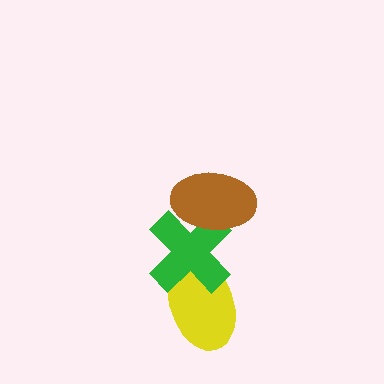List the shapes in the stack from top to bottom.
From top to bottom: the brown ellipse, the green cross, the yellow ellipse.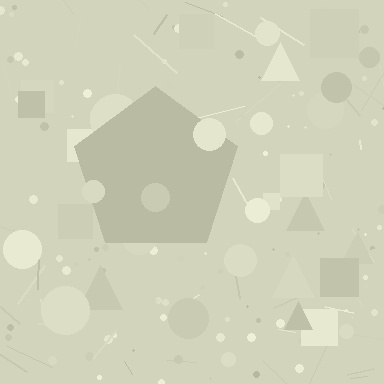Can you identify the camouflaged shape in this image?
The camouflaged shape is a pentagon.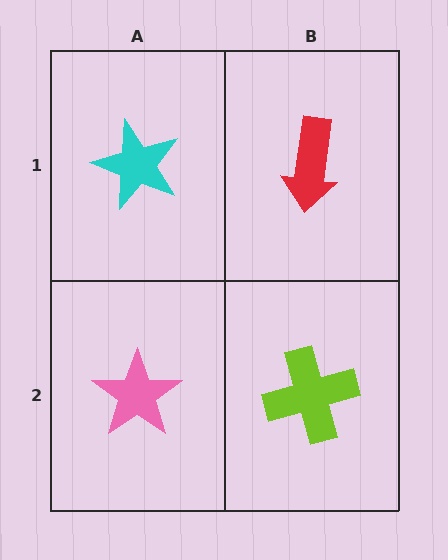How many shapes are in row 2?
2 shapes.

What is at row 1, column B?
A red arrow.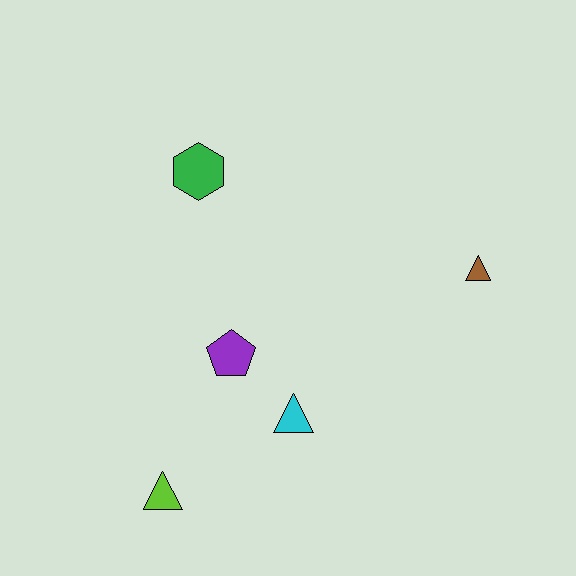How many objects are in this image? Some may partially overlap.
There are 5 objects.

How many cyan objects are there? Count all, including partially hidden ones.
There is 1 cyan object.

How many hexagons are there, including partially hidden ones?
There is 1 hexagon.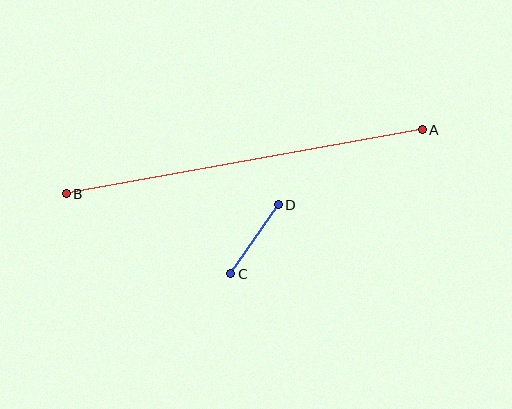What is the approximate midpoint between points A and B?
The midpoint is at approximately (244, 162) pixels.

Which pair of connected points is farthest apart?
Points A and B are farthest apart.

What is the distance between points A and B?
The distance is approximately 362 pixels.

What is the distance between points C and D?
The distance is approximately 84 pixels.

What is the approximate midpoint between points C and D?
The midpoint is at approximately (254, 239) pixels.